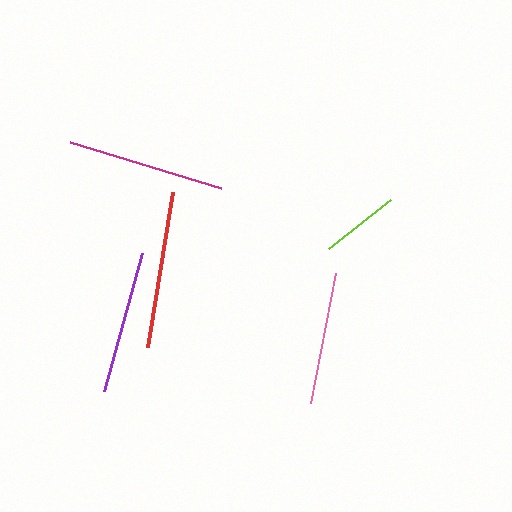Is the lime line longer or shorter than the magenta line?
The magenta line is longer than the lime line.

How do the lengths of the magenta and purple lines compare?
The magenta and purple lines are approximately the same length.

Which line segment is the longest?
The magenta line is the longest at approximately 157 pixels.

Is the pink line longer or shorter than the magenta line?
The magenta line is longer than the pink line.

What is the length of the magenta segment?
The magenta segment is approximately 157 pixels long.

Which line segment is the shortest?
The lime line is the shortest at approximately 79 pixels.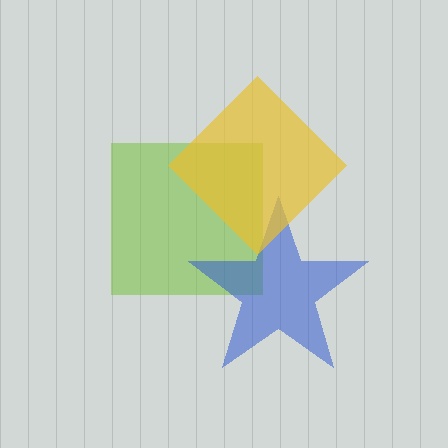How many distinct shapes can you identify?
There are 3 distinct shapes: a lime square, a blue star, a yellow diamond.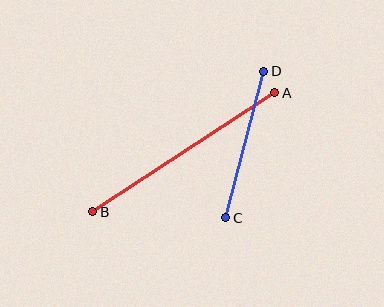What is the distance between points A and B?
The distance is approximately 218 pixels.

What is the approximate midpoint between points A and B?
The midpoint is at approximately (184, 152) pixels.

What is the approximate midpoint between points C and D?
The midpoint is at approximately (245, 145) pixels.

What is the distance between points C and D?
The distance is approximately 151 pixels.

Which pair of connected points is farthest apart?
Points A and B are farthest apart.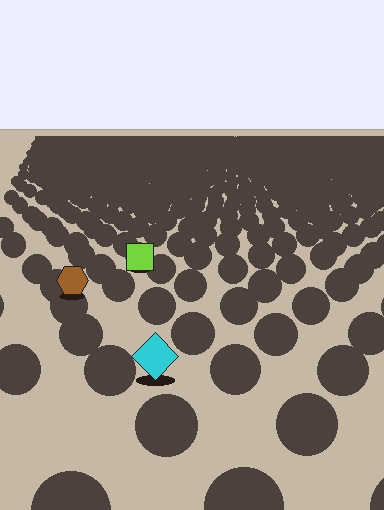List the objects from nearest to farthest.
From nearest to farthest: the cyan diamond, the brown hexagon, the lime square.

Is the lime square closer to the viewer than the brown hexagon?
No. The brown hexagon is closer — you can tell from the texture gradient: the ground texture is coarser near it.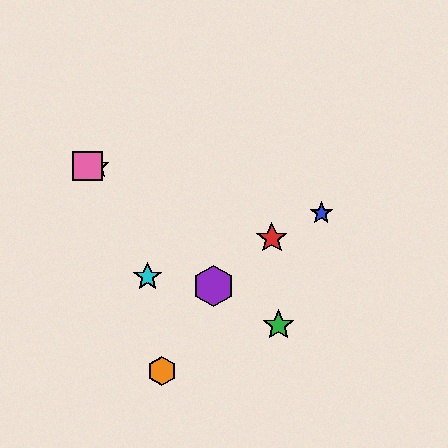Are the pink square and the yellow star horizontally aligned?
Yes, both are at y≈166.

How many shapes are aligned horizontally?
2 shapes (the yellow star, the pink square) are aligned horizontally.